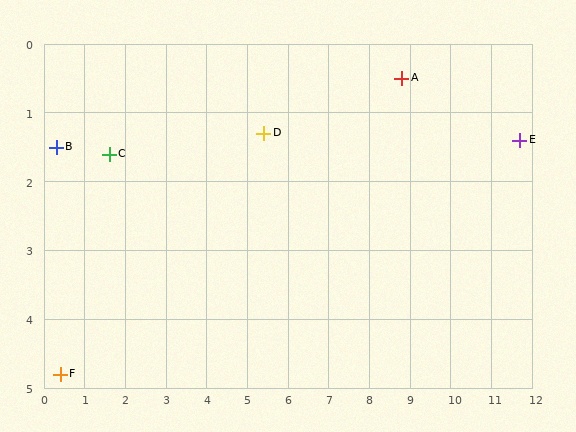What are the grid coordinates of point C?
Point C is at approximately (1.6, 1.6).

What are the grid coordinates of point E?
Point E is at approximately (11.7, 1.4).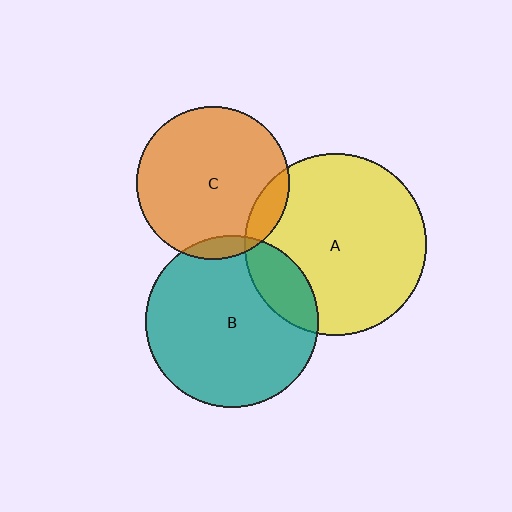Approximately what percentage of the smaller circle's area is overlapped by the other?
Approximately 15%.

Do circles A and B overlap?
Yes.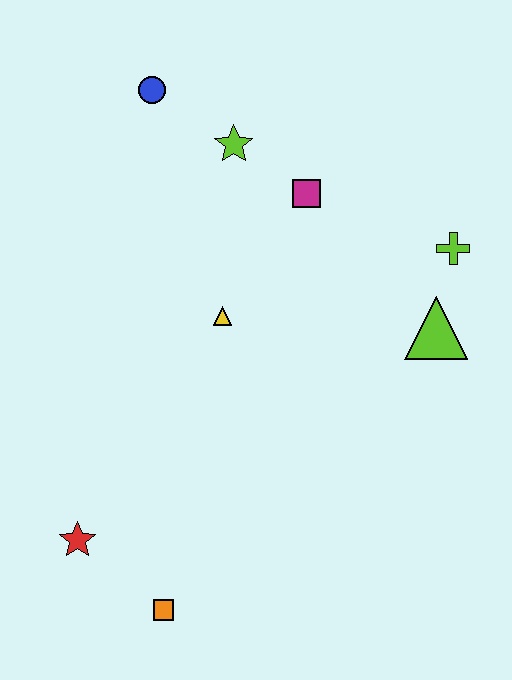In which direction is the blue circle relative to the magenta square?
The blue circle is to the left of the magenta square.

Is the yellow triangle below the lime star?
Yes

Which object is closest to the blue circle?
The lime star is closest to the blue circle.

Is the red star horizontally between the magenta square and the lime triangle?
No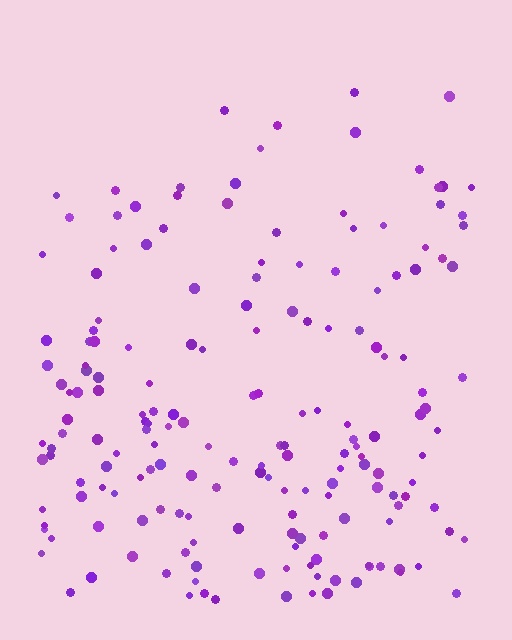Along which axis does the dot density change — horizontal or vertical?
Vertical.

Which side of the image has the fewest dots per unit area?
The top.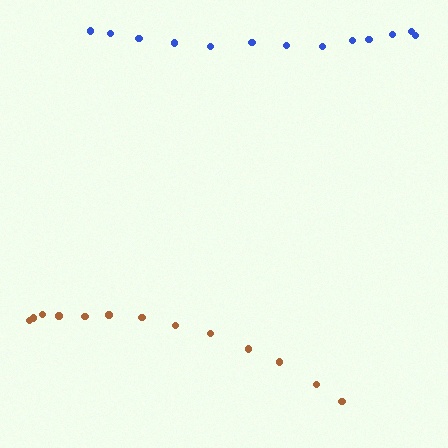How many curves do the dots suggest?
There are 2 distinct paths.